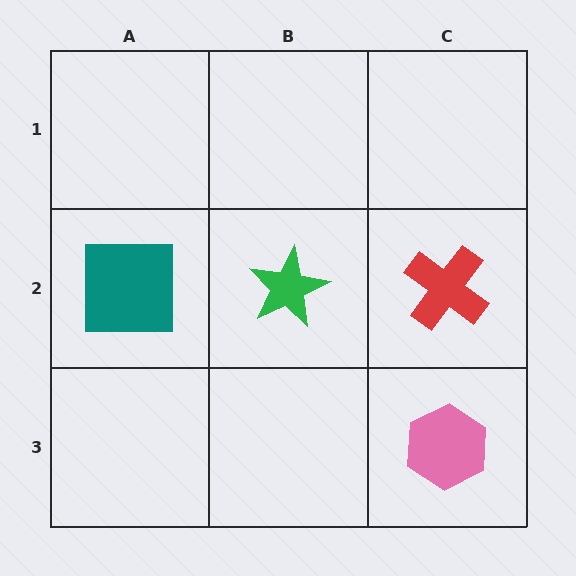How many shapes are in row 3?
1 shape.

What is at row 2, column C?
A red cross.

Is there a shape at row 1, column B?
No, that cell is empty.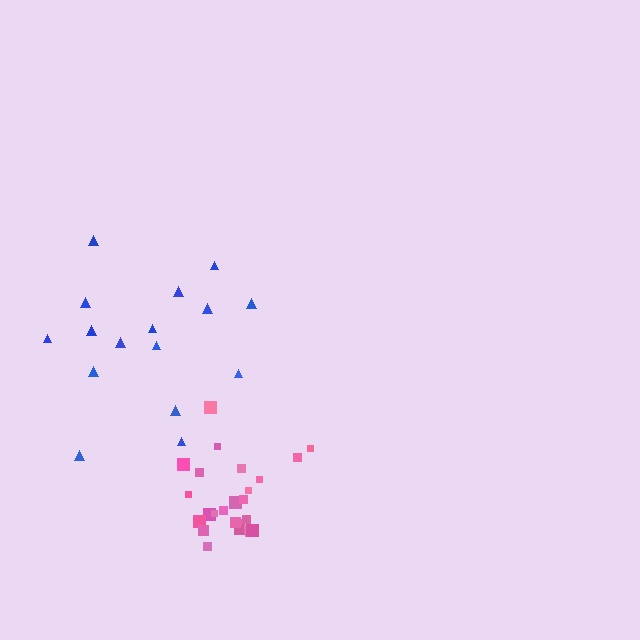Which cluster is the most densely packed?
Pink.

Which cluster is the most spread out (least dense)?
Blue.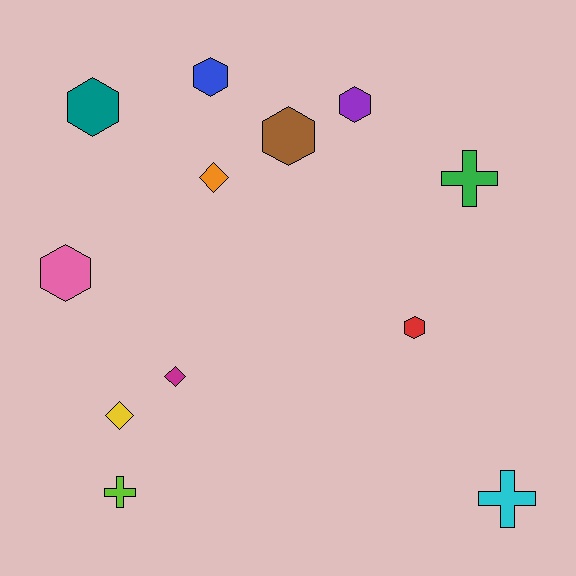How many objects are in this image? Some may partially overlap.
There are 12 objects.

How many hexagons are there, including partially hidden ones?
There are 6 hexagons.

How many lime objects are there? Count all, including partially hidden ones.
There is 1 lime object.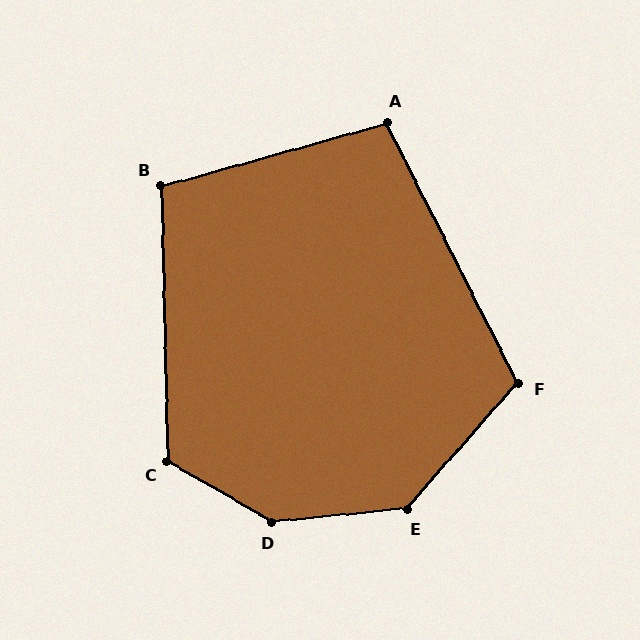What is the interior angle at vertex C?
Approximately 121 degrees (obtuse).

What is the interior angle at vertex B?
Approximately 104 degrees (obtuse).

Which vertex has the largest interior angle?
D, at approximately 144 degrees.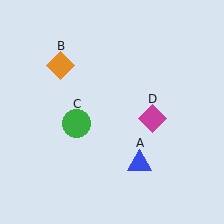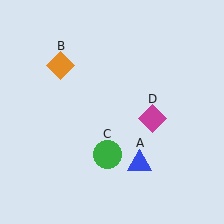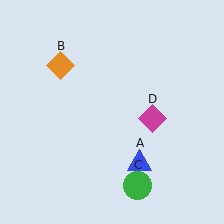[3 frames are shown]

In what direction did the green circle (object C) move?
The green circle (object C) moved down and to the right.